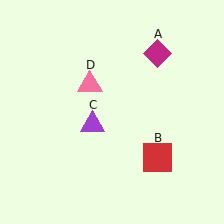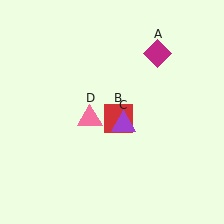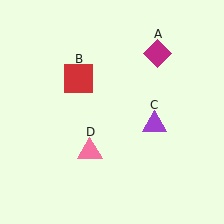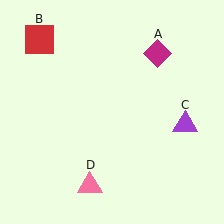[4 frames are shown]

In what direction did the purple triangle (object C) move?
The purple triangle (object C) moved right.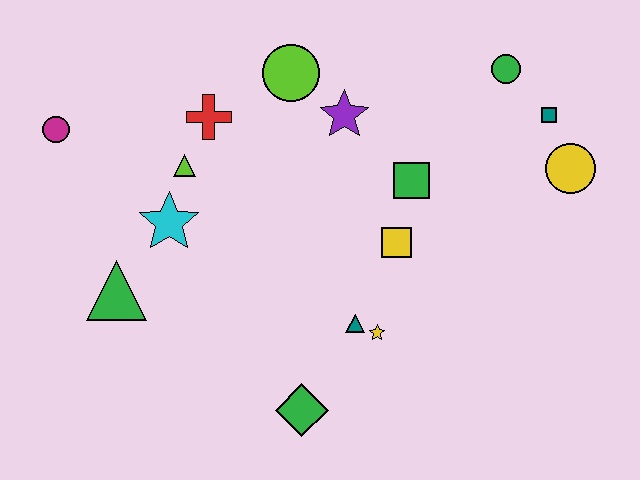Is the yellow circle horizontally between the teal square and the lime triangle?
No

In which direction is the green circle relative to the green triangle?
The green circle is to the right of the green triangle.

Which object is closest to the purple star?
The lime circle is closest to the purple star.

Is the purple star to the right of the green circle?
No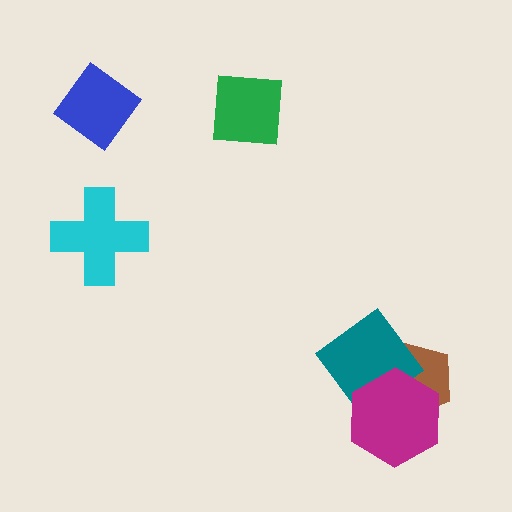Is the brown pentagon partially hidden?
Yes, it is partially covered by another shape.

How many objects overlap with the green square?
0 objects overlap with the green square.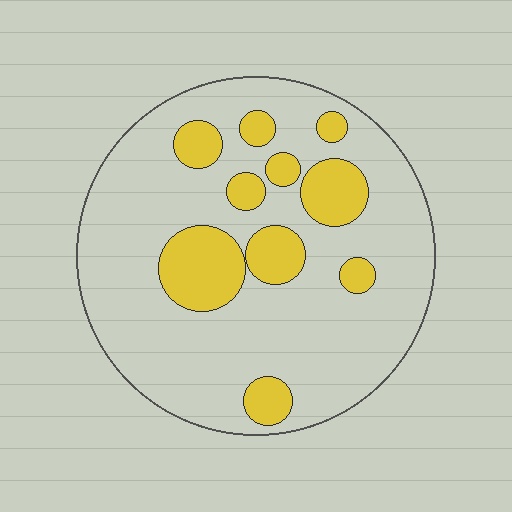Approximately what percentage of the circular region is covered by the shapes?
Approximately 20%.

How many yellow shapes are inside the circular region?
10.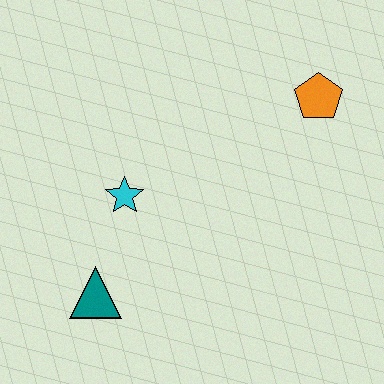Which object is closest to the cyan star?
The teal triangle is closest to the cyan star.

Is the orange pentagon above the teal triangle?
Yes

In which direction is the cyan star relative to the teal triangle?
The cyan star is above the teal triangle.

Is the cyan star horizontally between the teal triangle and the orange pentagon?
Yes